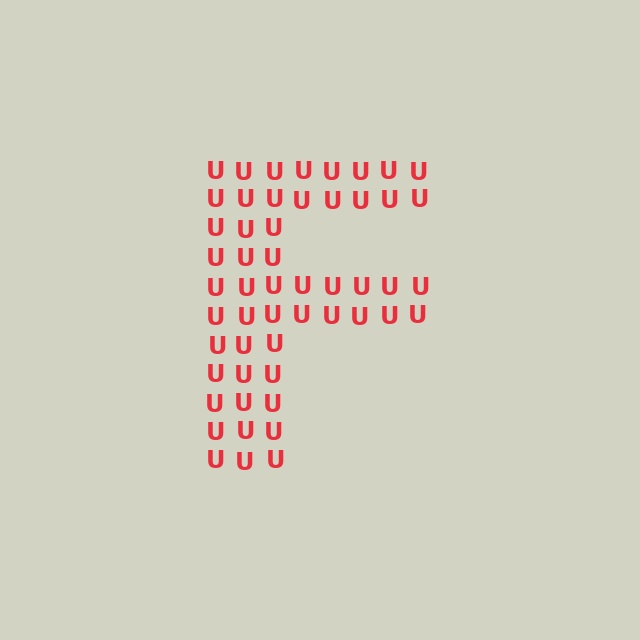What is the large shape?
The large shape is the letter F.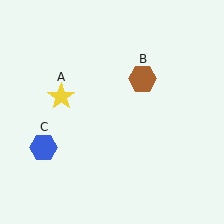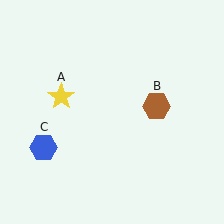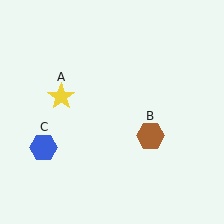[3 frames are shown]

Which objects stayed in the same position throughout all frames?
Yellow star (object A) and blue hexagon (object C) remained stationary.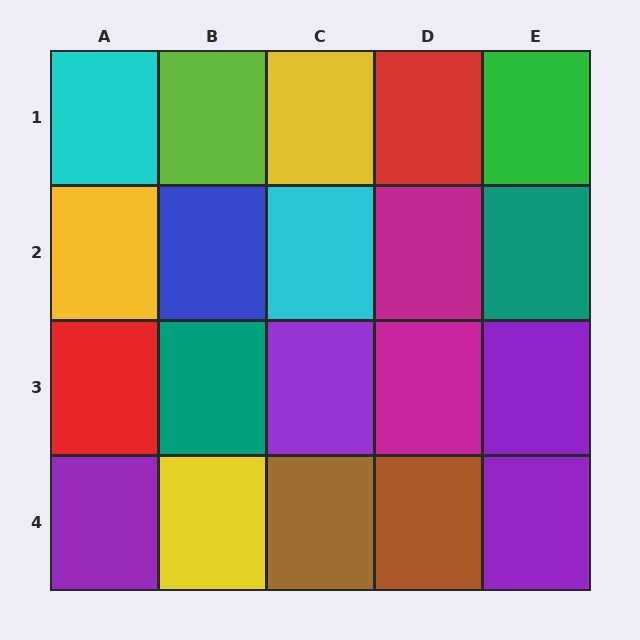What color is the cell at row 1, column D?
Red.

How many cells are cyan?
2 cells are cyan.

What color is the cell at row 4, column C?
Brown.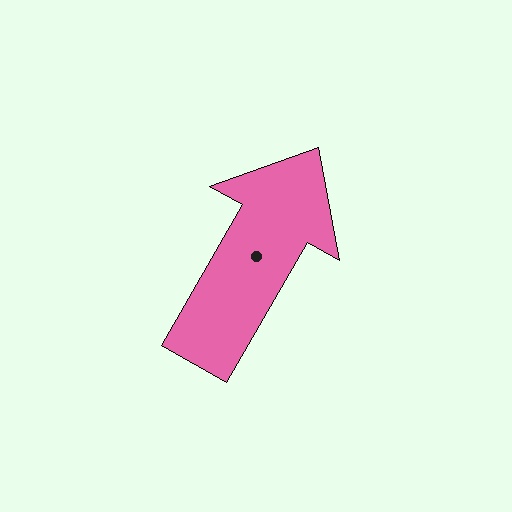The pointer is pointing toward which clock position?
Roughly 1 o'clock.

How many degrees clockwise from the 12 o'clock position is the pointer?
Approximately 30 degrees.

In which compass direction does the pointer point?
Northeast.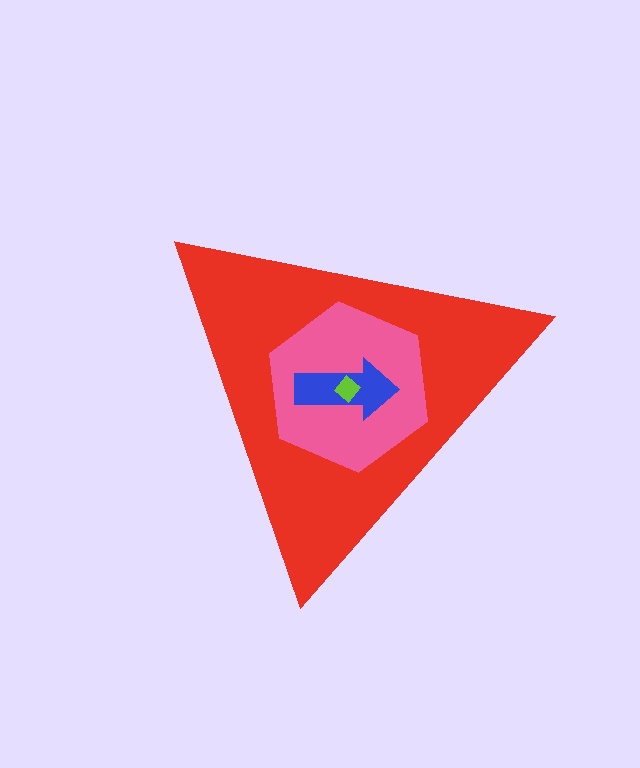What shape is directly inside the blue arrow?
The lime diamond.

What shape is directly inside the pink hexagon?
The blue arrow.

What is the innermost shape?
The lime diamond.